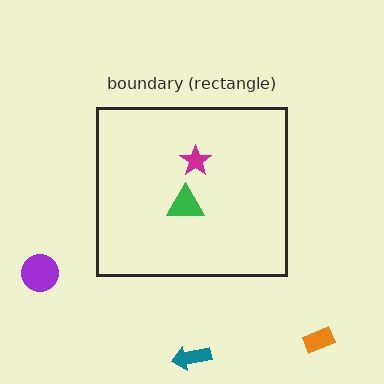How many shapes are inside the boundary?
2 inside, 3 outside.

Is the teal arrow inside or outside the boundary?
Outside.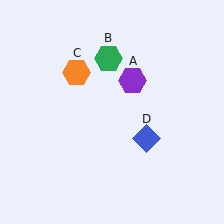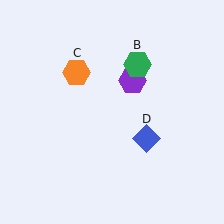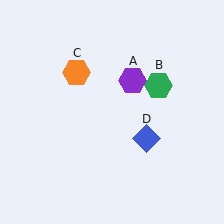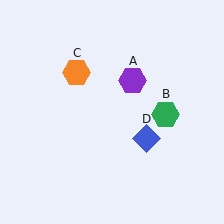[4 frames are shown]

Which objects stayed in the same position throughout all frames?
Purple hexagon (object A) and orange hexagon (object C) and blue diamond (object D) remained stationary.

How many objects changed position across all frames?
1 object changed position: green hexagon (object B).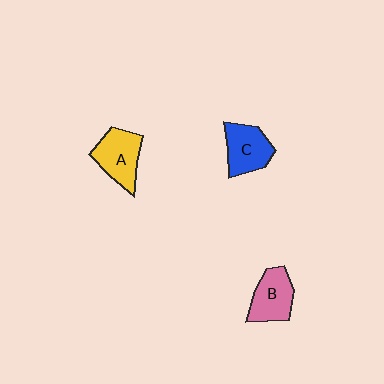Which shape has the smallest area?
Shape B (pink).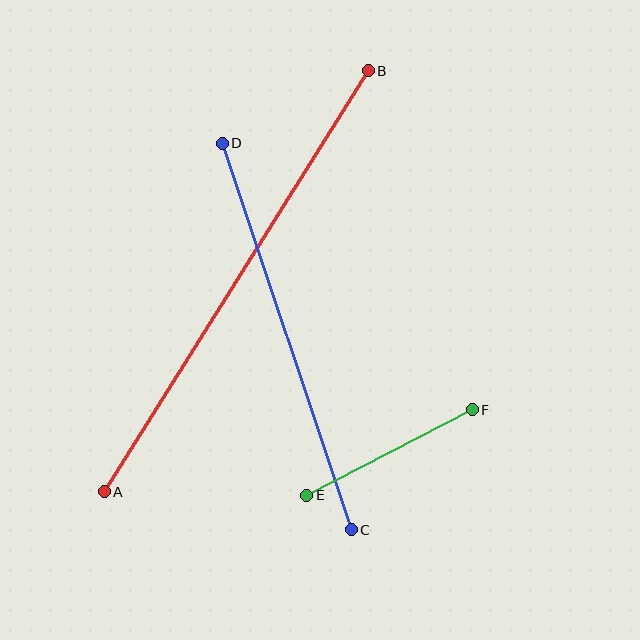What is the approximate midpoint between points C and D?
The midpoint is at approximately (287, 337) pixels.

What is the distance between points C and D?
The distance is approximately 408 pixels.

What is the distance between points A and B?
The distance is approximately 497 pixels.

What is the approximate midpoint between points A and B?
The midpoint is at approximately (236, 281) pixels.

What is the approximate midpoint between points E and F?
The midpoint is at approximately (389, 453) pixels.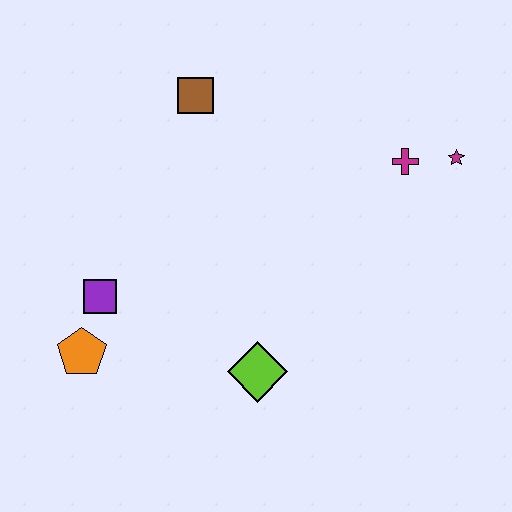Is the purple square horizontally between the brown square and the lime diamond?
No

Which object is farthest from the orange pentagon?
The magenta star is farthest from the orange pentagon.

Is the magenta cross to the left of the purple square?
No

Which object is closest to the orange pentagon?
The purple square is closest to the orange pentagon.